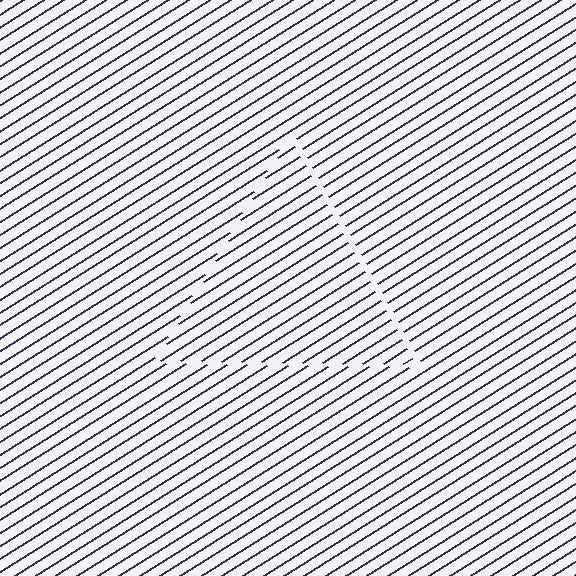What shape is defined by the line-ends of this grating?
An illusory triangle. The interior of the shape contains the same grating, shifted by half a period — the contour is defined by the phase discontinuity where line-ends from the inner and outer gratings abut.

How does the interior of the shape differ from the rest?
The interior of the shape contains the same grating, shifted by half a period — the contour is defined by the phase discontinuity where line-ends from the inner and outer gratings abut.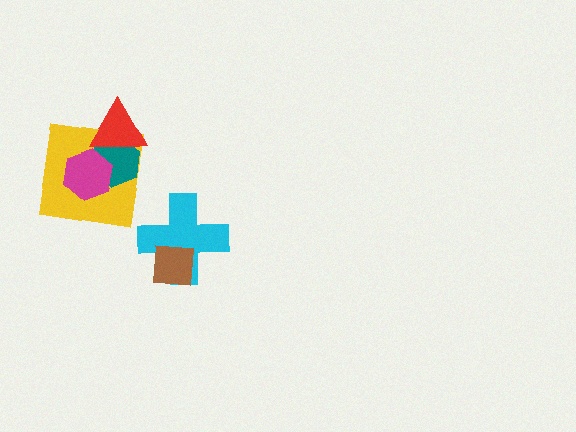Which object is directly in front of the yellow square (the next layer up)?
The teal hexagon is directly in front of the yellow square.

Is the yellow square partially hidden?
Yes, it is partially covered by another shape.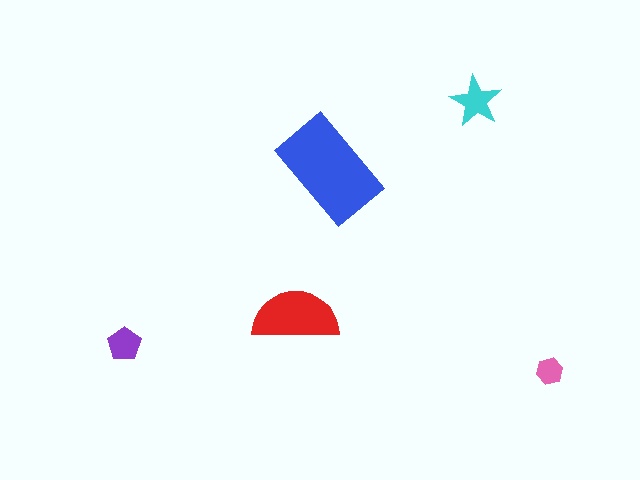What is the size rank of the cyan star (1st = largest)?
3rd.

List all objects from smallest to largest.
The pink hexagon, the purple pentagon, the cyan star, the red semicircle, the blue rectangle.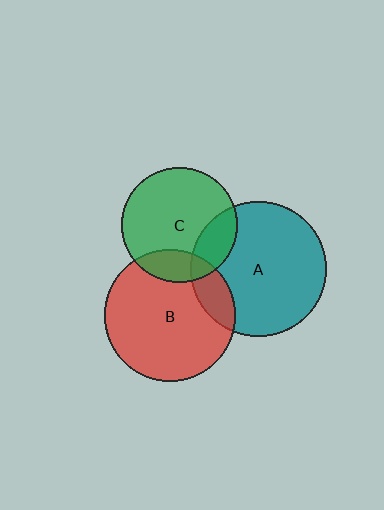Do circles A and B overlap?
Yes.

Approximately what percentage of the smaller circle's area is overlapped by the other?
Approximately 15%.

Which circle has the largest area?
Circle A (teal).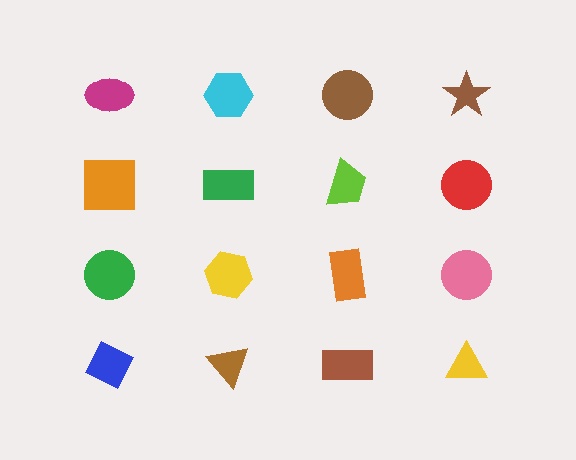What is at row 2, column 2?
A green rectangle.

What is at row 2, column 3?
A lime trapezoid.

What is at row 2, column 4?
A red circle.